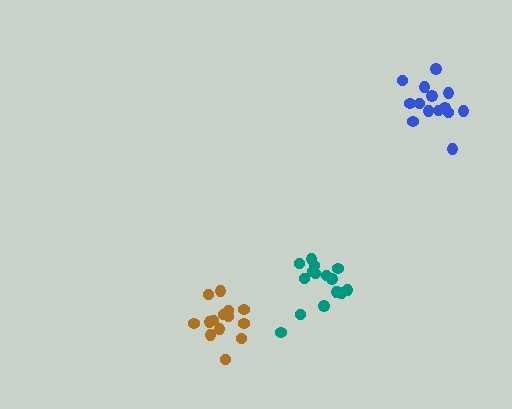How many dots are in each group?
Group 1: 14 dots, Group 2: 14 dots, Group 3: 15 dots (43 total).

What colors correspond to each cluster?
The clusters are colored: brown, blue, teal.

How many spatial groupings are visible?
There are 3 spatial groupings.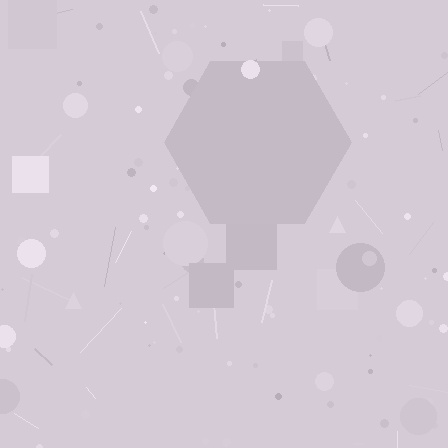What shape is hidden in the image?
A hexagon is hidden in the image.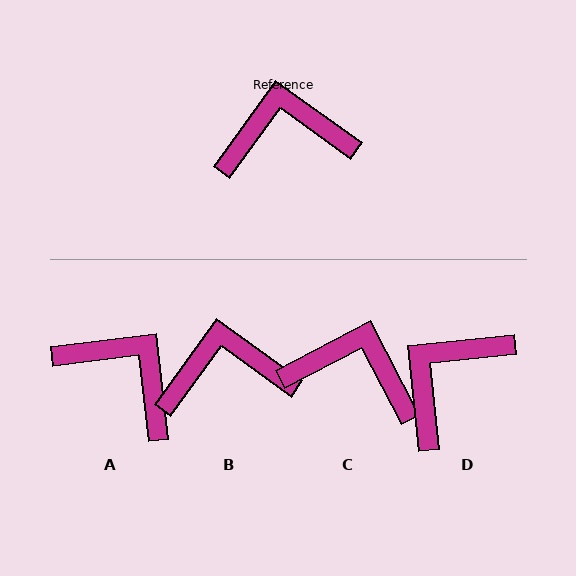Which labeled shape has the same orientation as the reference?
B.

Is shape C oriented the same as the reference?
No, it is off by about 27 degrees.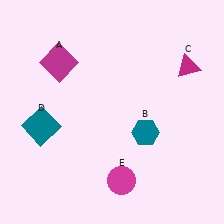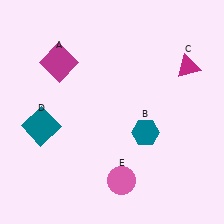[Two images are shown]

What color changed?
The circle (E) changed from magenta in Image 1 to pink in Image 2.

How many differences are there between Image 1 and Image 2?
There is 1 difference between the two images.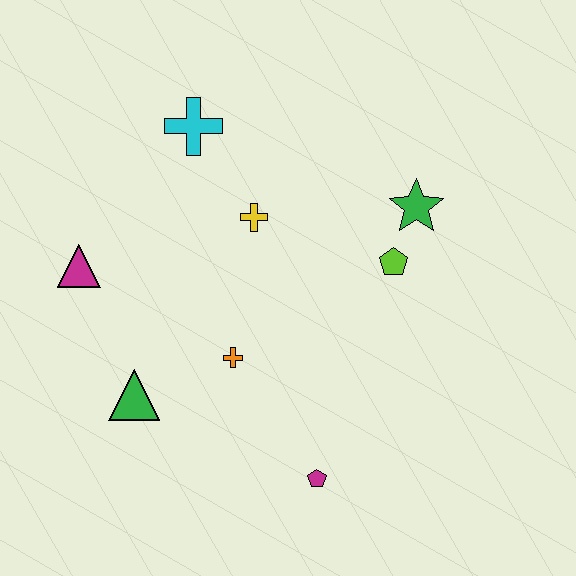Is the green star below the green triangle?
No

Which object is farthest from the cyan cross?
The magenta pentagon is farthest from the cyan cross.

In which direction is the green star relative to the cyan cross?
The green star is to the right of the cyan cross.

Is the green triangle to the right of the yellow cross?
No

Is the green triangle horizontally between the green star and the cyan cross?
No